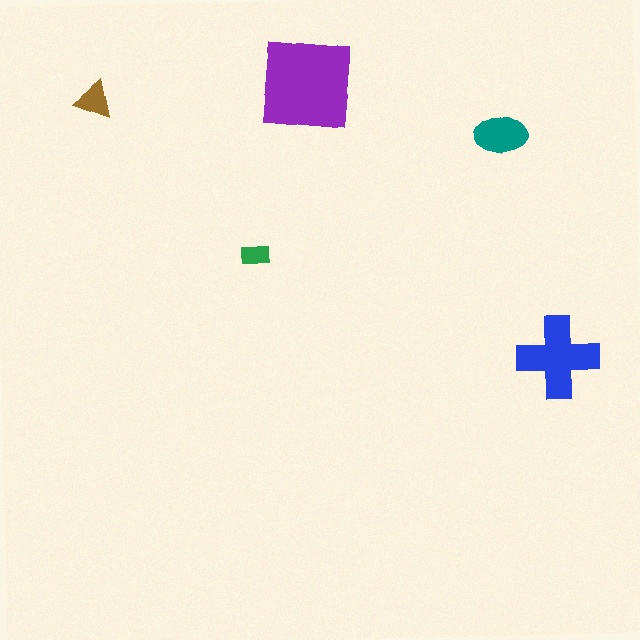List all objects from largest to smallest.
The purple square, the blue cross, the teal ellipse, the brown triangle, the green rectangle.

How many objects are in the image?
There are 5 objects in the image.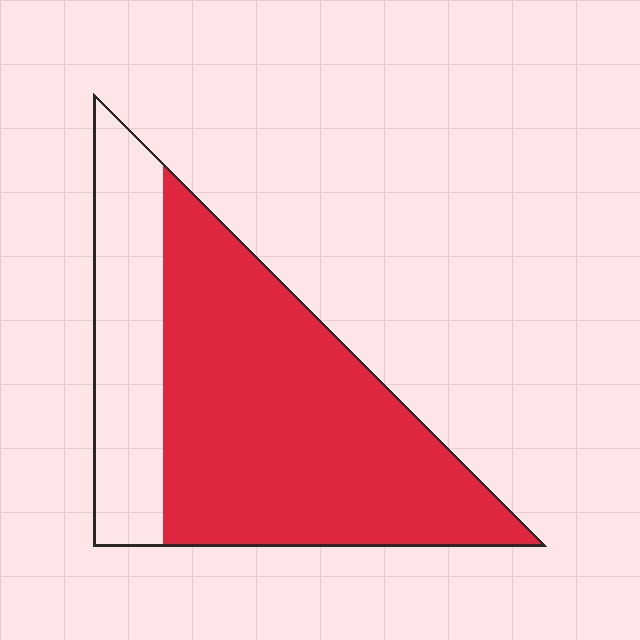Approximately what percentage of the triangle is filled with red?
Approximately 70%.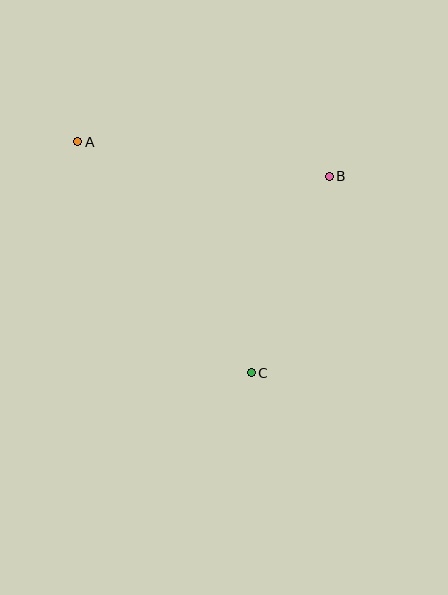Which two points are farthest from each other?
Points A and C are farthest from each other.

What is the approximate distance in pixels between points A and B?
The distance between A and B is approximately 254 pixels.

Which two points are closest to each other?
Points B and C are closest to each other.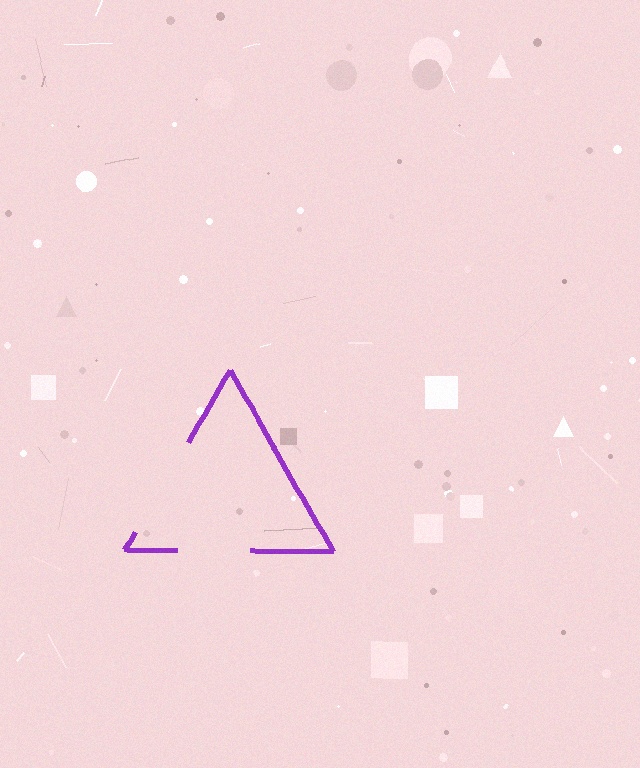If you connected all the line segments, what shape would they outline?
They would outline a triangle.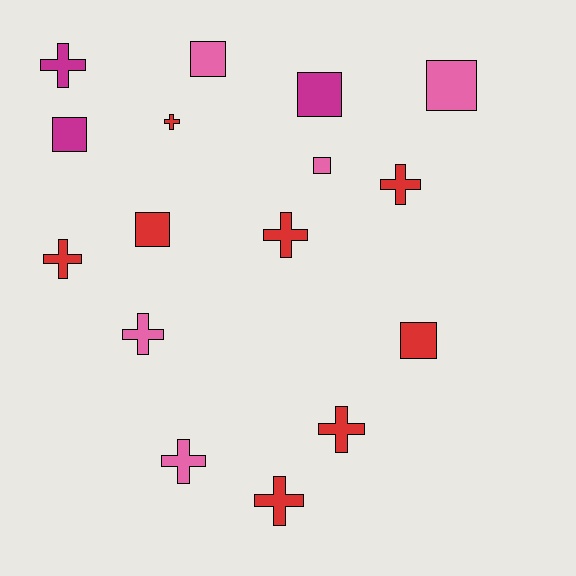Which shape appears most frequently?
Cross, with 9 objects.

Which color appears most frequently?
Red, with 8 objects.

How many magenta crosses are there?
There is 1 magenta cross.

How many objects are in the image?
There are 16 objects.